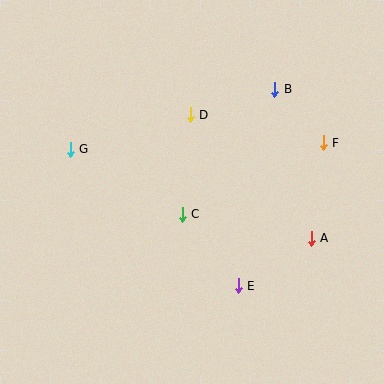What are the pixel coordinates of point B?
Point B is at (275, 89).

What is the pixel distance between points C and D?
The distance between C and D is 100 pixels.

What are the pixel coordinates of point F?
Point F is at (323, 143).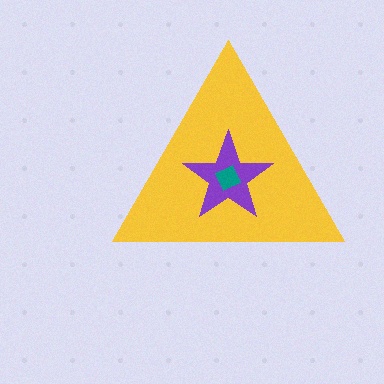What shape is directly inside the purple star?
The teal diamond.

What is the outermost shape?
The yellow triangle.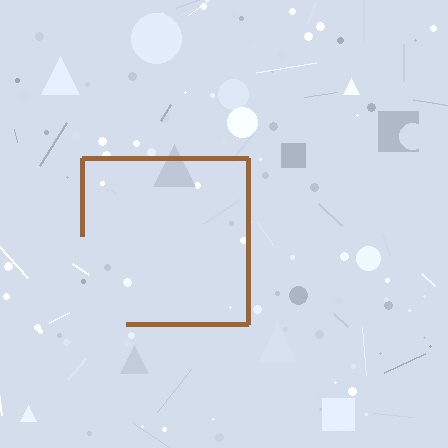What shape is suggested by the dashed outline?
The dashed outline suggests a square.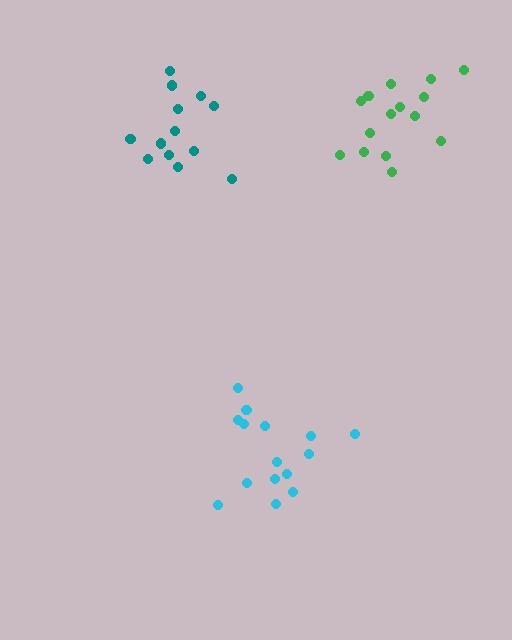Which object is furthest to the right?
The green cluster is rightmost.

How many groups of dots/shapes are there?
There are 3 groups.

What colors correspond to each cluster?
The clusters are colored: cyan, green, teal.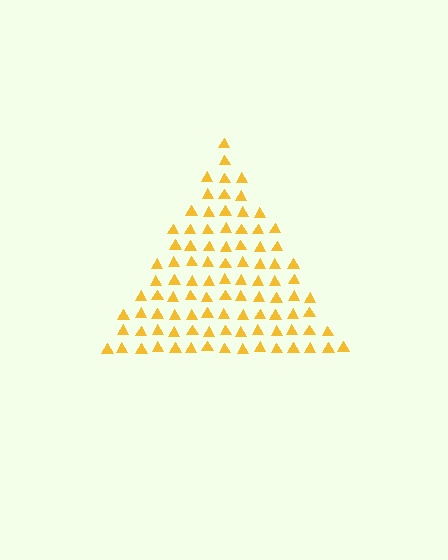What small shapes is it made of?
It is made of small triangles.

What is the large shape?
The large shape is a triangle.